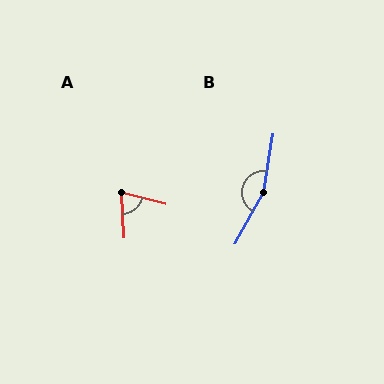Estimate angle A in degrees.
Approximately 73 degrees.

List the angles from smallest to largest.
A (73°), B (160°).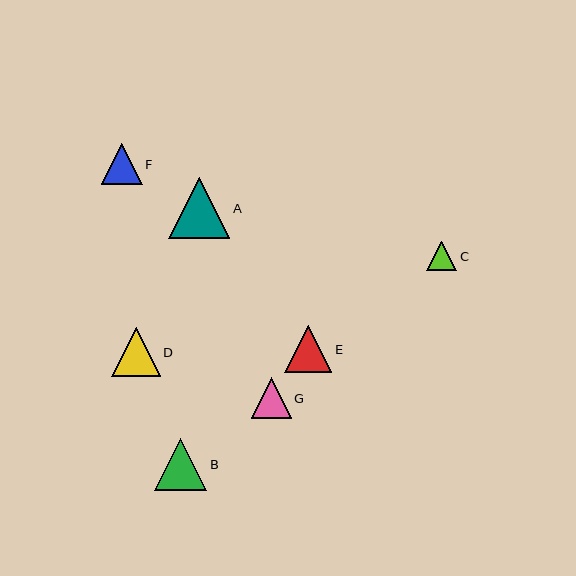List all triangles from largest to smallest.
From largest to smallest: A, B, D, E, F, G, C.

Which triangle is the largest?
Triangle A is the largest with a size of approximately 61 pixels.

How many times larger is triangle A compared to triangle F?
Triangle A is approximately 1.5 times the size of triangle F.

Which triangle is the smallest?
Triangle C is the smallest with a size of approximately 30 pixels.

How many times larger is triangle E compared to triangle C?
Triangle E is approximately 1.6 times the size of triangle C.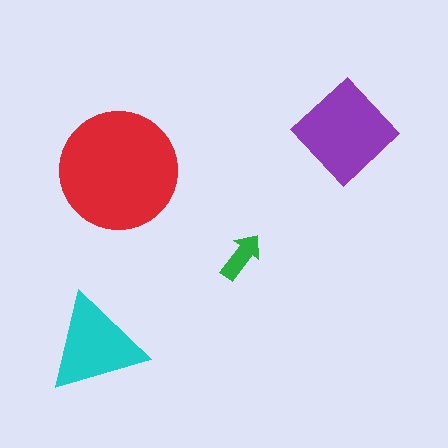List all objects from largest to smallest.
The red circle, the purple diamond, the cyan triangle, the green arrow.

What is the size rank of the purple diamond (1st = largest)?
2nd.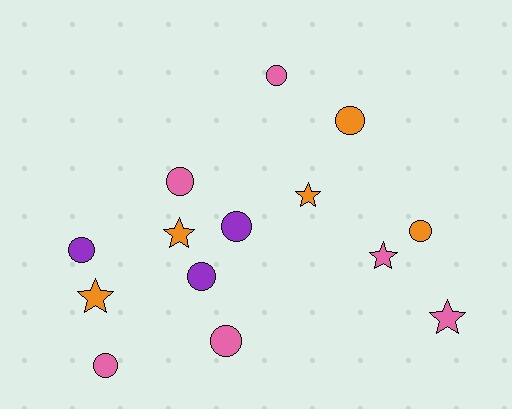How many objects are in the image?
There are 14 objects.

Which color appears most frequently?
Pink, with 6 objects.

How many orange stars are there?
There are 3 orange stars.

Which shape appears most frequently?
Circle, with 9 objects.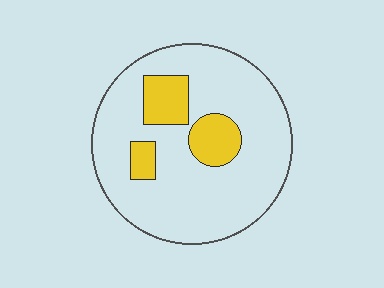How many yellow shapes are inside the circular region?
3.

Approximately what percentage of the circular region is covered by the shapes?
Approximately 15%.